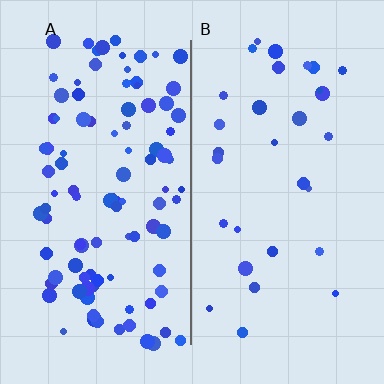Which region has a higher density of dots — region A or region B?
A (the left).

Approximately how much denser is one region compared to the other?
Approximately 3.3× — region A over region B.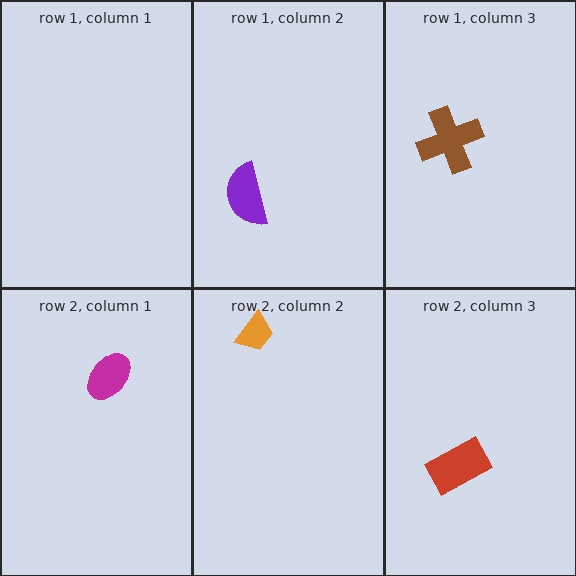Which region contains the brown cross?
The row 1, column 3 region.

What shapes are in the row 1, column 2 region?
The purple semicircle.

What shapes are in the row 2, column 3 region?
The red rectangle.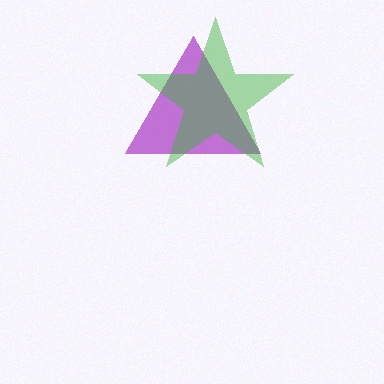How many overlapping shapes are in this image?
There are 2 overlapping shapes in the image.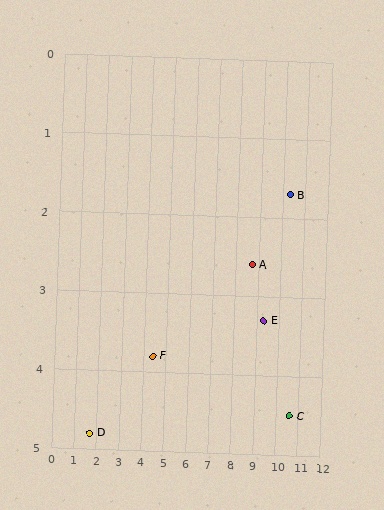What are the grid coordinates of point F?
Point F is at approximately (4.4, 3.8).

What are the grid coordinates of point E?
Point E is at approximately (9.3, 3.3).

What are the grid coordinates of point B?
Point B is at approximately (10.3, 1.7).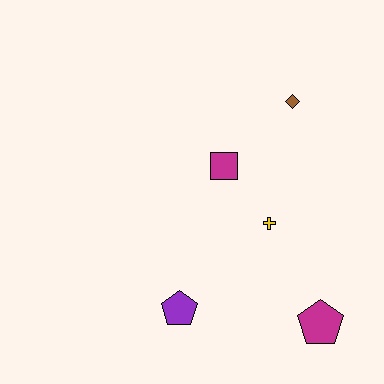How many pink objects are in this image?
There are no pink objects.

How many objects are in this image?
There are 5 objects.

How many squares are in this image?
There is 1 square.